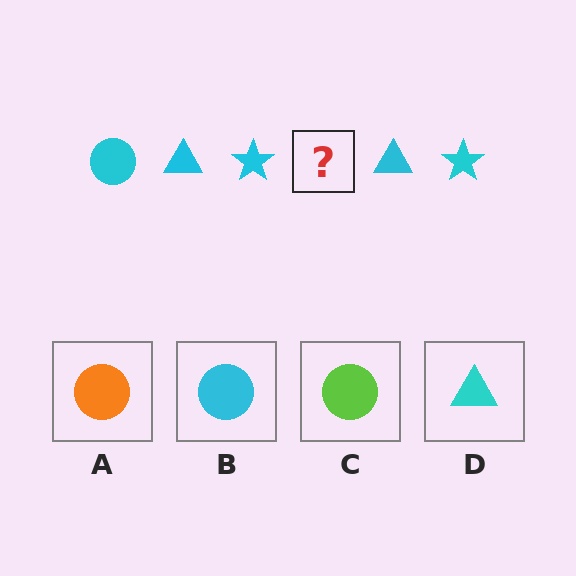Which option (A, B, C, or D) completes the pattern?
B.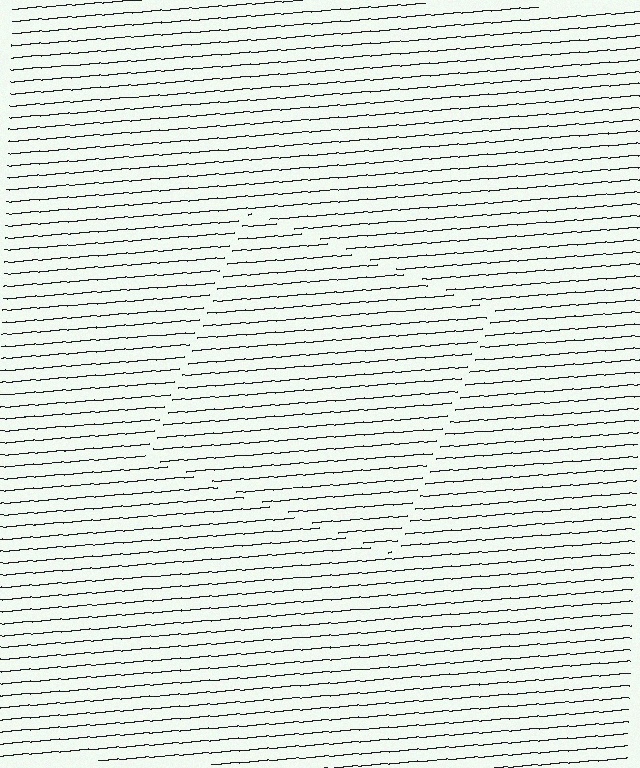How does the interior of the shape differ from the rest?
The interior of the shape contains the same grating, shifted by half a period — the contour is defined by the phase discontinuity where line-ends from the inner and outer gratings abut.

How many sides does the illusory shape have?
4 sides — the line-ends trace a square.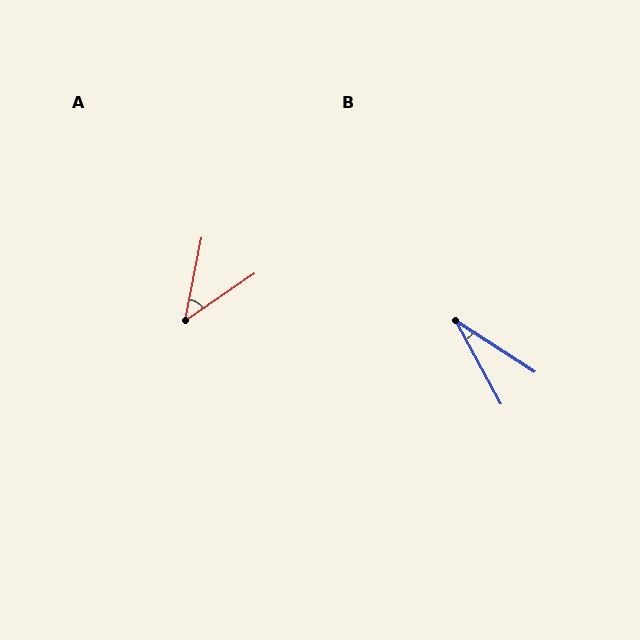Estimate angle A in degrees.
Approximately 44 degrees.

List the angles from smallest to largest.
B (29°), A (44°).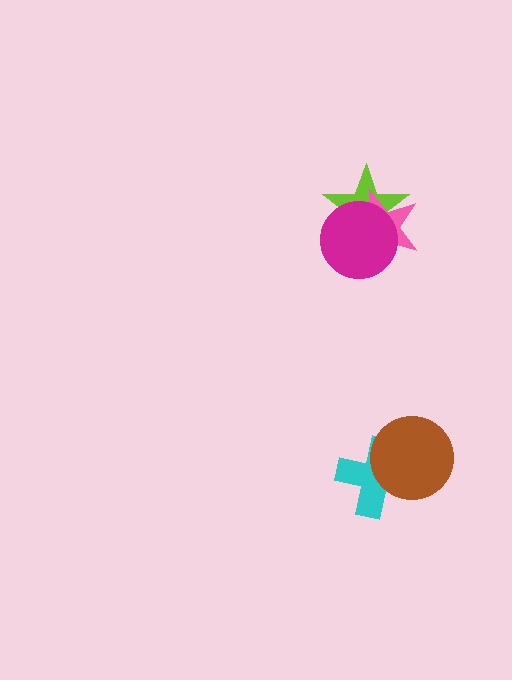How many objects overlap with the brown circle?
1 object overlaps with the brown circle.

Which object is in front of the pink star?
The magenta circle is in front of the pink star.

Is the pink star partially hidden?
Yes, it is partially covered by another shape.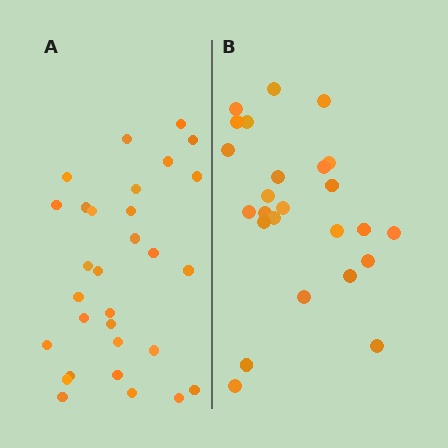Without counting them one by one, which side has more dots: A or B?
Region A (the left region) has more dots.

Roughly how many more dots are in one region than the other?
Region A has about 5 more dots than region B.